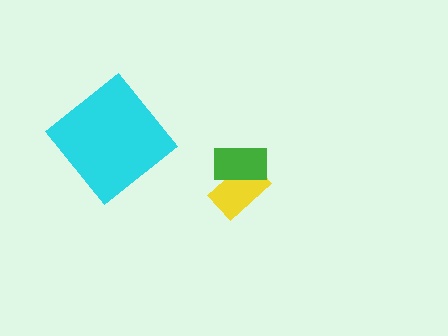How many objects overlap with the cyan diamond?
0 objects overlap with the cyan diamond.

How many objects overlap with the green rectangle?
1 object overlaps with the green rectangle.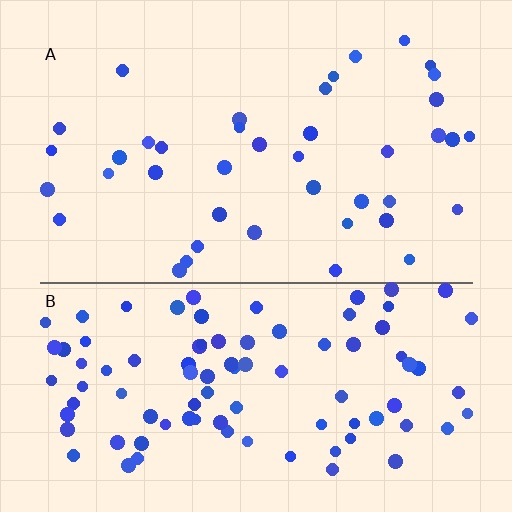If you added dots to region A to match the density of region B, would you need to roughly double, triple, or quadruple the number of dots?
Approximately double.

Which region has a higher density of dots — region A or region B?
B (the bottom).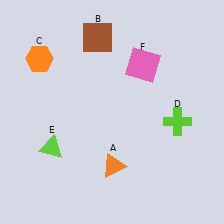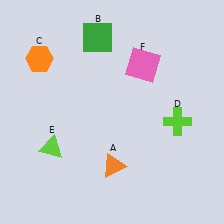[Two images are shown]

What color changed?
The square (B) changed from brown in Image 1 to green in Image 2.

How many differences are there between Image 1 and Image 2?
There is 1 difference between the two images.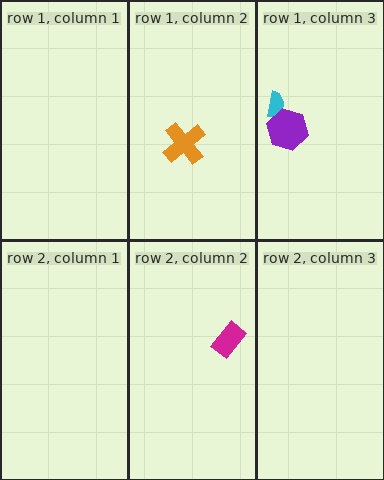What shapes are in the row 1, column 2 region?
The orange cross.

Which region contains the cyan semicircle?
The row 1, column 3 region.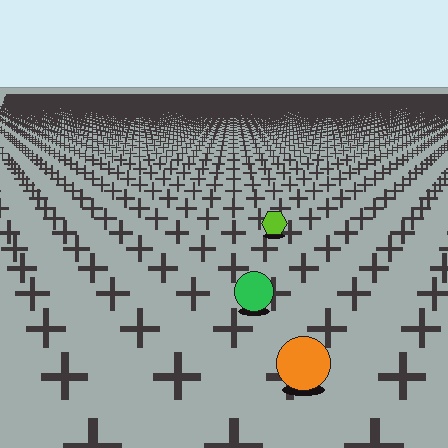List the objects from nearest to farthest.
From nearest to farthest: the orange circle, the green circle, the lime hexagon.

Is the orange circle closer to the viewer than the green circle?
Yes. The orange circle is closer — you can tell from the texture gradient: the ground texture is coarser near it.